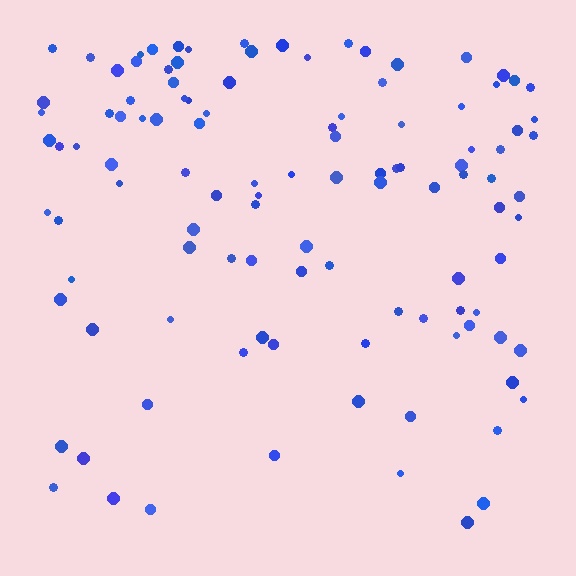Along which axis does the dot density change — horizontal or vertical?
Vertical.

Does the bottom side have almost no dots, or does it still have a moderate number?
Still a moderate number, just noticeably fewer than the top.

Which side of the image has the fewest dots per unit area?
The bottom.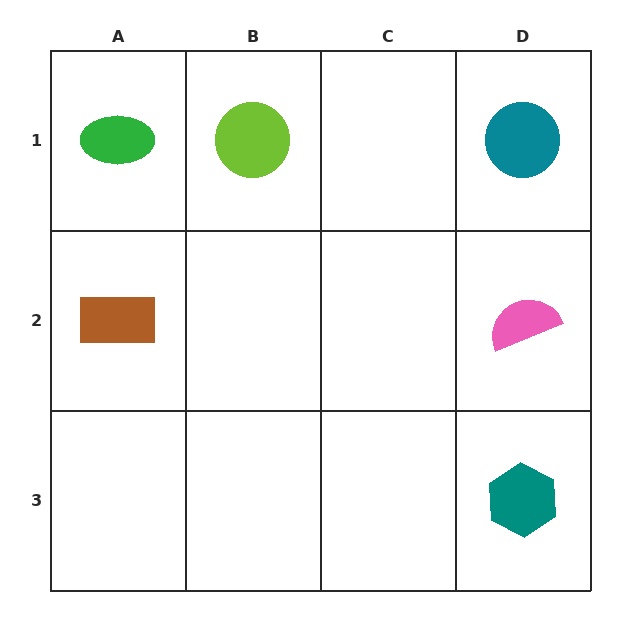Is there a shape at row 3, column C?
No, that cell is empty.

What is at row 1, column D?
A teal circle.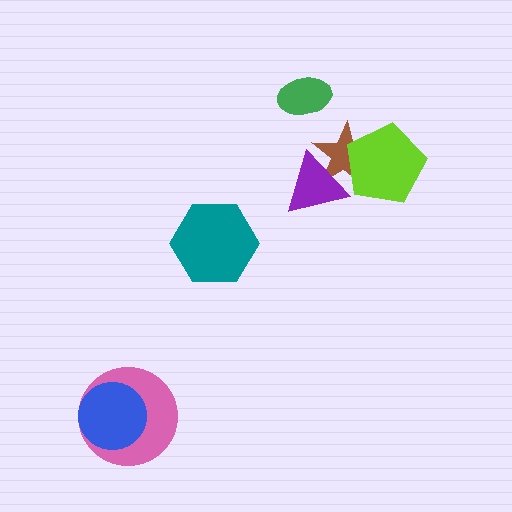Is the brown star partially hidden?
Yes, it is partially covered by another shape.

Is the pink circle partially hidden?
Yes, it is partially covered by another shape.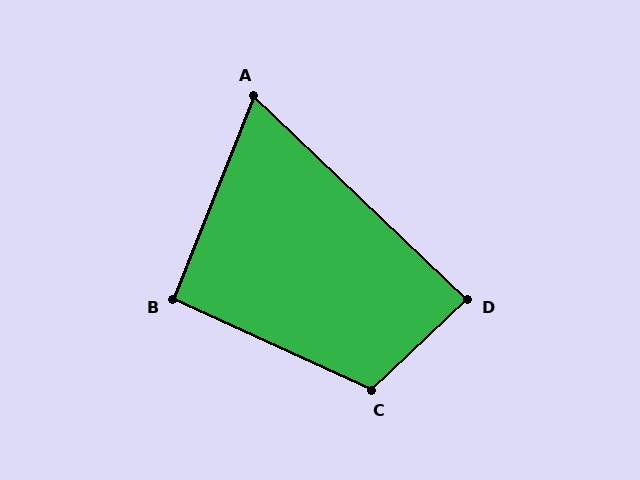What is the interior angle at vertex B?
Approximately 93 degrees (approximately right).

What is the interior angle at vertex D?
Approximately 87 degrees (approximately right).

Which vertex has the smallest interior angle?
A, at approximately 68 degrees.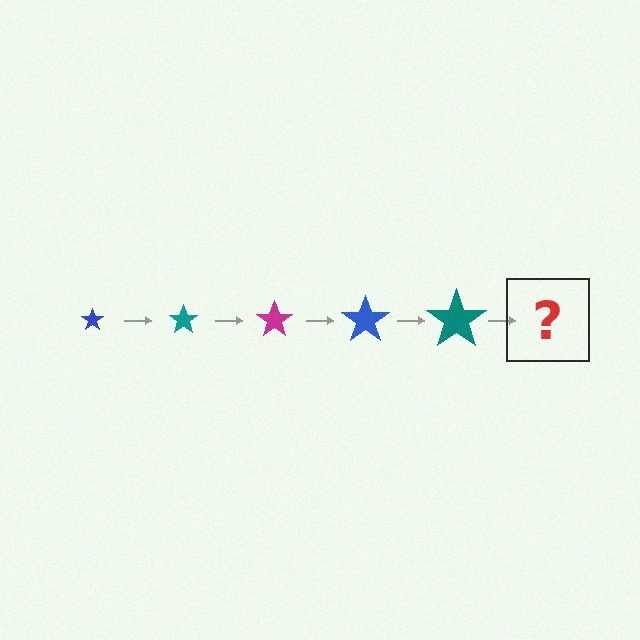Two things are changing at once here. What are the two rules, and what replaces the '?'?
The two rules are that the star grows larger each step and the color cycles through blue, teal, and magenta. The '?' should be a magenta star, larger than the previous one.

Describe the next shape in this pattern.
It should be a magenta star, larger than the previous one.